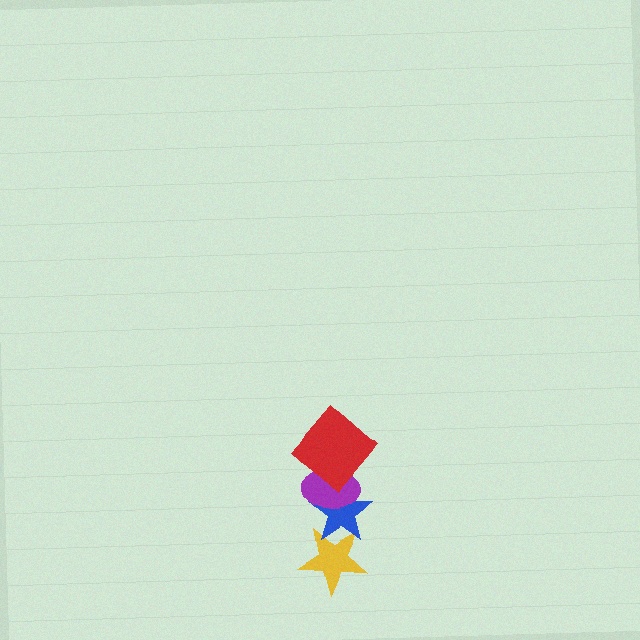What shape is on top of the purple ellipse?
The red diamond is on top of the purple ellipse.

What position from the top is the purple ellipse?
The purple ellipse is 2nd from the top.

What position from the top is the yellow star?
The yellow star is 4th from the top.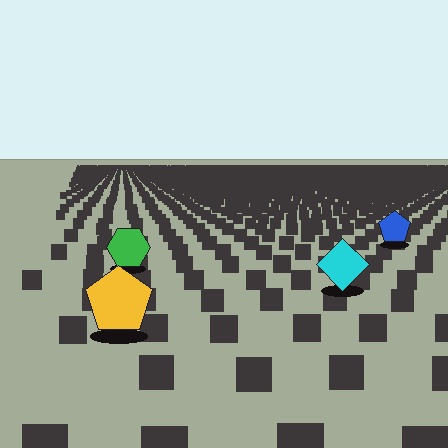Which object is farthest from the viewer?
The blue pentagon is farthest from the viewer. It appears smaller and the ground texture around it is denser.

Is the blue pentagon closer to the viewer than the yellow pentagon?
No. The yellow pentagon is closer — you can tell from the texture gradient: the ground texture is coarser near it.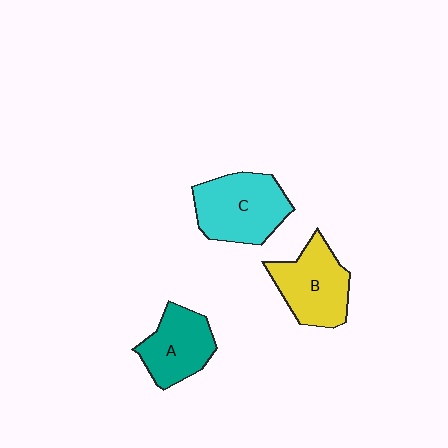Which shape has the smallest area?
Shape A (teal).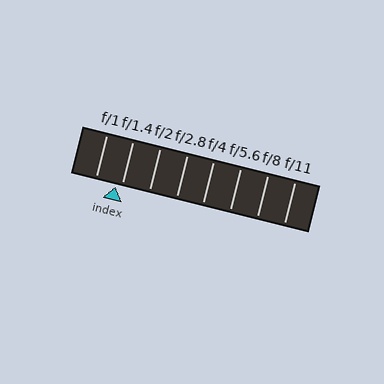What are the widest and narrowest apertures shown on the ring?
The widest aperture shown is f/1 and the narrowest is f/11.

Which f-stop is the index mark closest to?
The index mark is closest to f/1.4.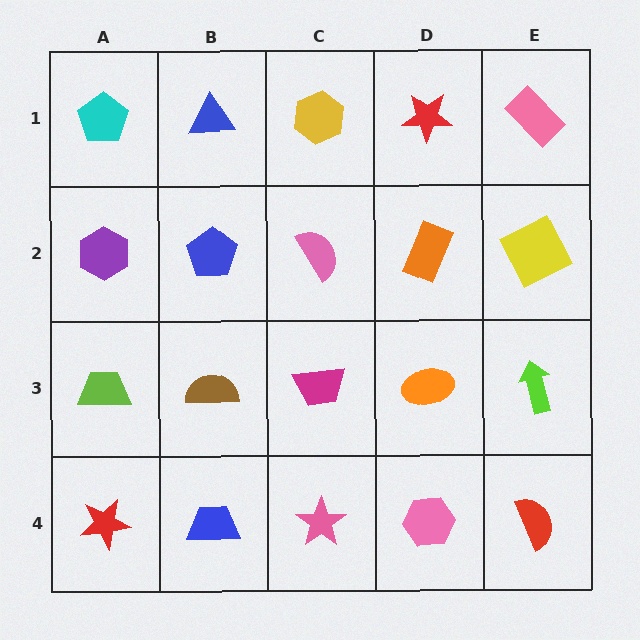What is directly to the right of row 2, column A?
A blue pentagon.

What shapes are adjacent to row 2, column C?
A yellow hexagon (row 1, column C), a magenta trapezoid (row 3, column C), a blue pentagon (row 2, column B), an orange rectangle (row 2, column D).